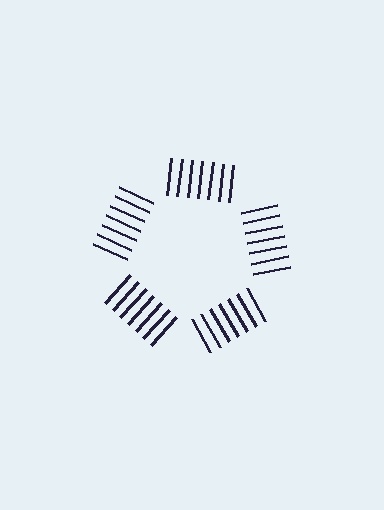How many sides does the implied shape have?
5 sides — the line-ends trace a pentagon.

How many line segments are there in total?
35 — 7 along each of the 5 edges.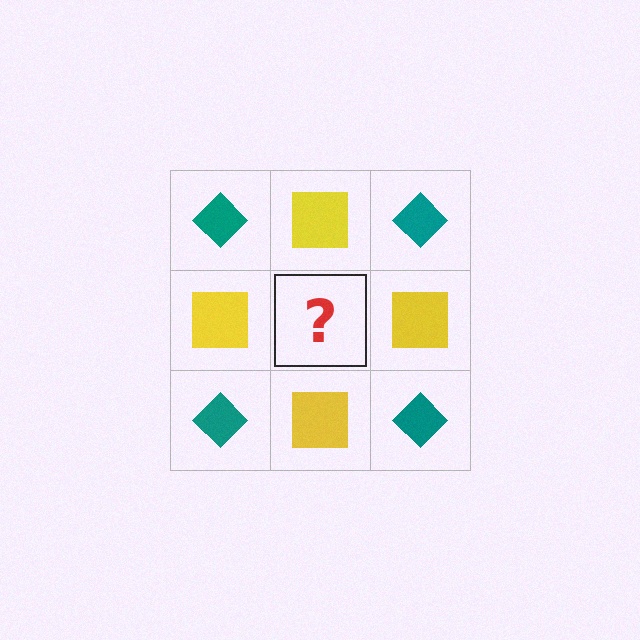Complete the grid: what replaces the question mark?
The question mark should be replaced with a teal diamond.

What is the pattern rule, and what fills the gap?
The rule is that it alternates teal diamond and yellow square in a checkerboard pattern. The gap should be filled with a teal diamond.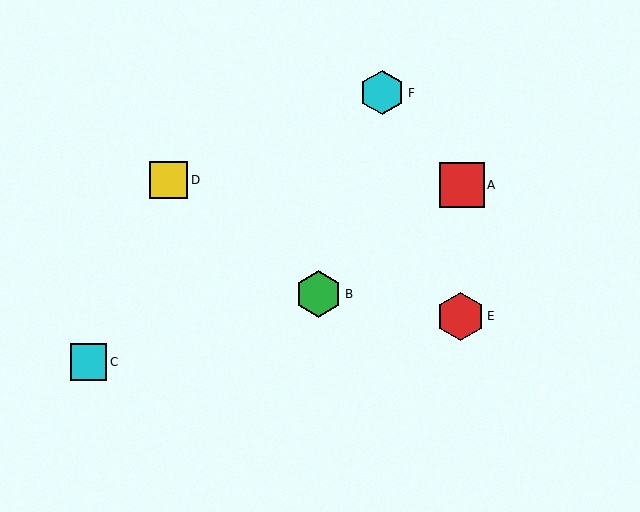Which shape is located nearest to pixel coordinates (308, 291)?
The green hexagon (labeled B) at (319, 294) is nearest to that location.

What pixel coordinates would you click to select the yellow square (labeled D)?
Click at (169, 180) to select the yellow square D.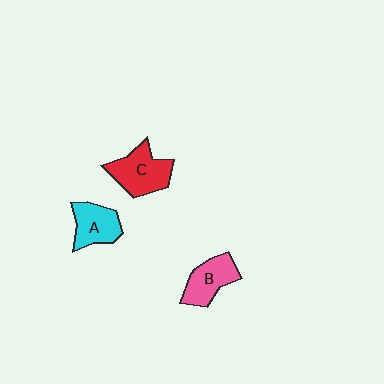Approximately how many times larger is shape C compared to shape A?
Approximately 1.3 times.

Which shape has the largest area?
Shape C (red).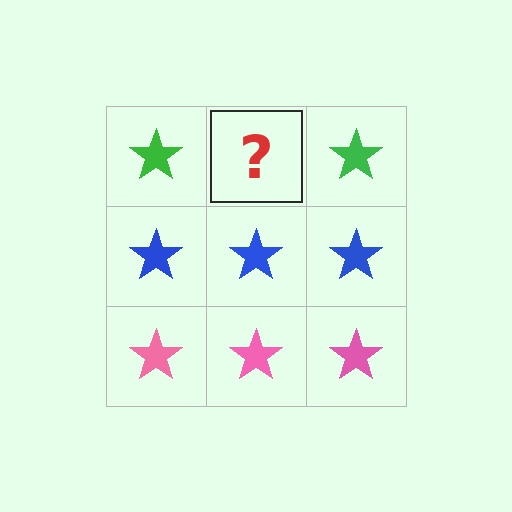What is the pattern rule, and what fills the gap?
The rule is that each row has a consistent color. The gap should be filled with a green star.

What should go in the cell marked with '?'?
The missing cell should contain a green star.